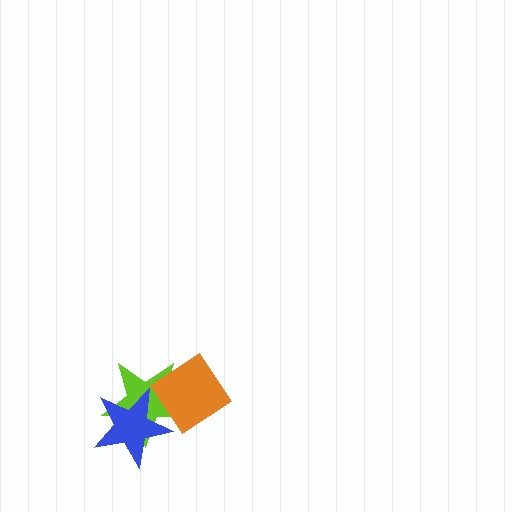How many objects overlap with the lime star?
2 objects overlap with the lime star.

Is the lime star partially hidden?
Yes, it is partially covered by another shape.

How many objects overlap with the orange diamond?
1 object overlaps with the orange diamond.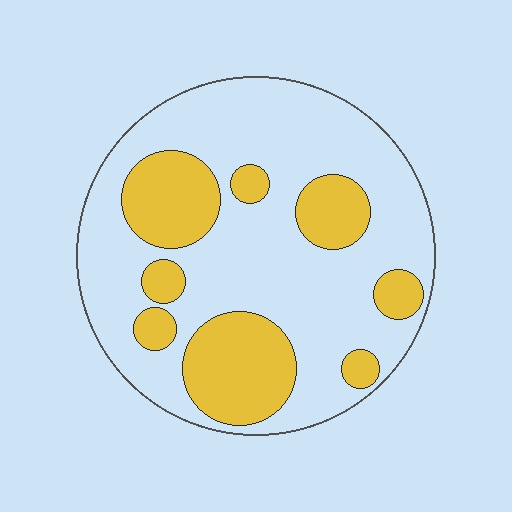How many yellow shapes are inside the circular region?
8.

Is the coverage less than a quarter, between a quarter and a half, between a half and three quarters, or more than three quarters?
Between a quarter and a half.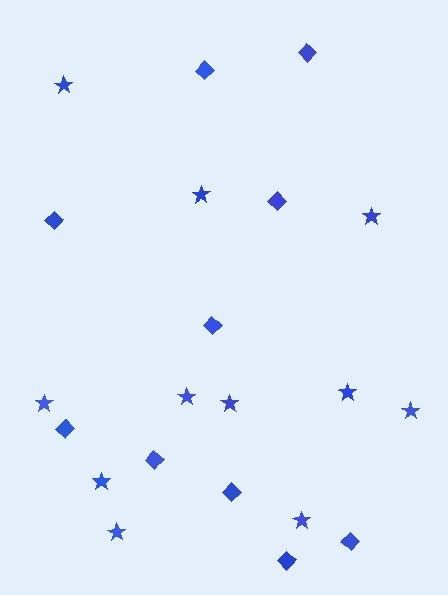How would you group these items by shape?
There are 2 groups: one group of stars (11) and one group of diamonds (10).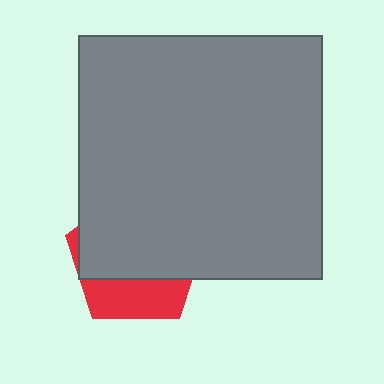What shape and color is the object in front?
The object in front is a gray square.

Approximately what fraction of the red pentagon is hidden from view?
Roughly 68% of the red pentagon is hidden behind the gray square.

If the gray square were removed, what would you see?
You would see the complete red pentagon.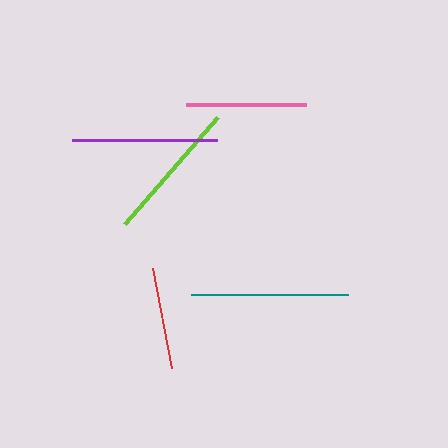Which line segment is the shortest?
The red line is the shortest at approximately 101 pixels.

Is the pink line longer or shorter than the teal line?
The teal line is longer than the pink line.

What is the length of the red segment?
The red segment is approximately 101 pixels long.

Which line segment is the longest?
The teal line is the longest at approximately 158 pixels.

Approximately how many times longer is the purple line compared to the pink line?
The purple line is approximately 1.2 times the length of the pink line.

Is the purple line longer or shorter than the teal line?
The teal line is longer than the purple line.